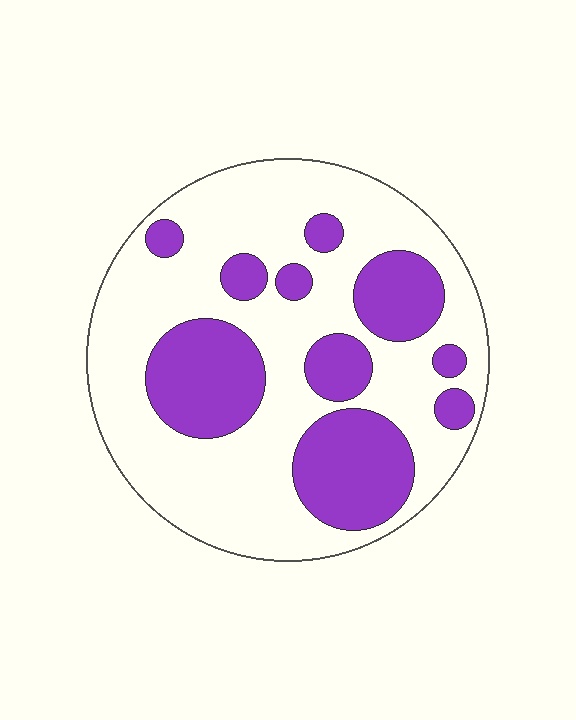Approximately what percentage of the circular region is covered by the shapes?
Approximately 30%.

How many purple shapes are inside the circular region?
10.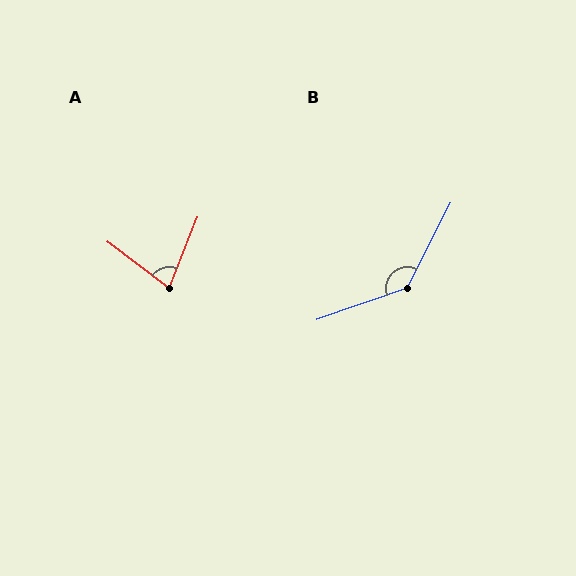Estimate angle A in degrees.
Approximately 74 degrees.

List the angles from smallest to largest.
A (74°), B (136°).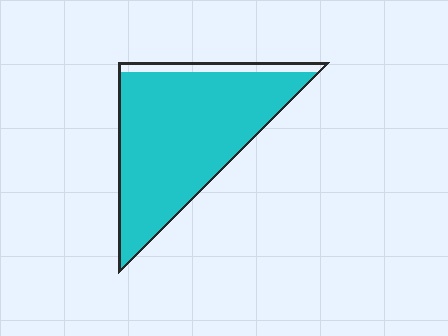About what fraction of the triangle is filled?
About nine tenths (9/10).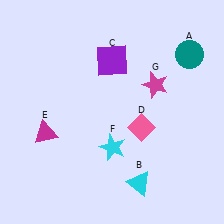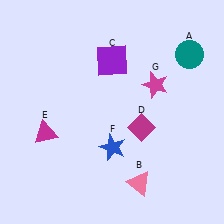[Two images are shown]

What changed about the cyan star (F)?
In Image 1, F is cyan. In Image 2, it changed to blue.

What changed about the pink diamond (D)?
In Image 1, D is pink. In Image 2, it changed to magenta.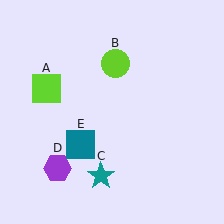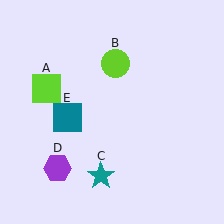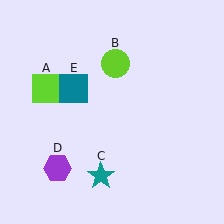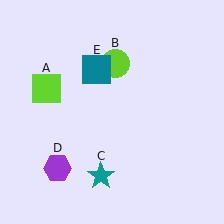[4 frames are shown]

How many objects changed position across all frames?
1 object changed position: teal square (object E).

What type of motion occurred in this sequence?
The teal square (object E) rotated clockwise around the center of the scene.